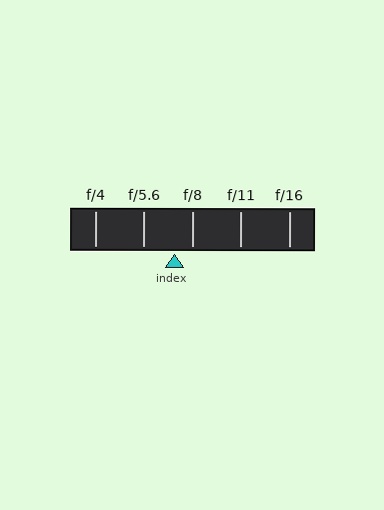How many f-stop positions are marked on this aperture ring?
There are 5 f-stop positions marked.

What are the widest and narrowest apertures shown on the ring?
The widest aperture shown is f/4 and the narrowest is f/16.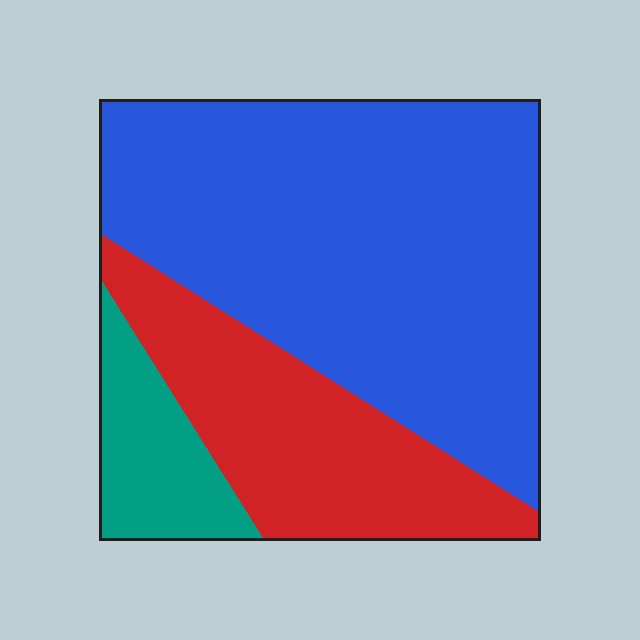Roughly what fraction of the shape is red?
Red covers around 25% of the shape.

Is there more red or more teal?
Red.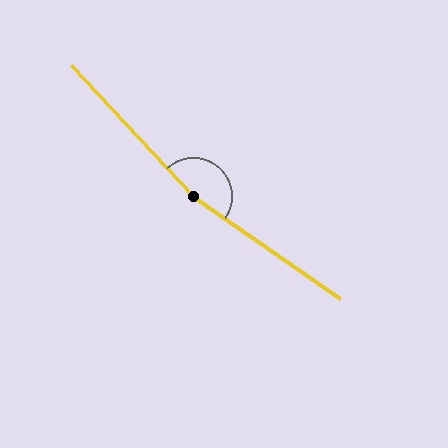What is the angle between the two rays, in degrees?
Approximately 168 degrees.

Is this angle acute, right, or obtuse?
It is obtuse.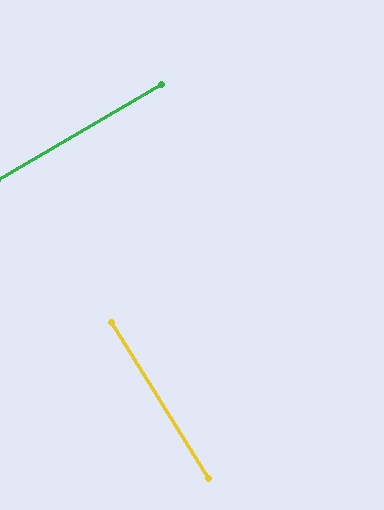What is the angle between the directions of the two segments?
Approximately 88 degrees.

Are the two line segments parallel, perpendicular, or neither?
Perpendicular — they meet at approximately 88°.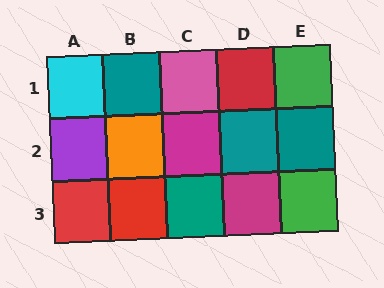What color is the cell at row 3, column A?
Red.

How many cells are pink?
1 cell is pink.